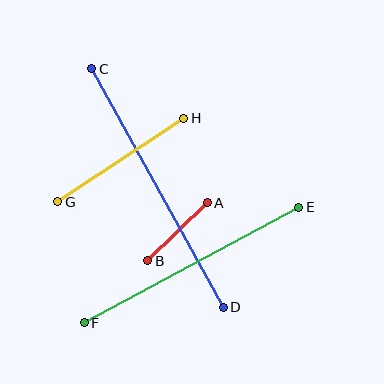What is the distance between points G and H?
The distance is approximately 151 pixels.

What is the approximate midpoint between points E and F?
The midpoint is at approximately (192, 265) pixels.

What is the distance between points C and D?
The distance is approximately 272 pixels.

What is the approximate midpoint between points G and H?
The midpoint is at approximately (121, 160) pixels.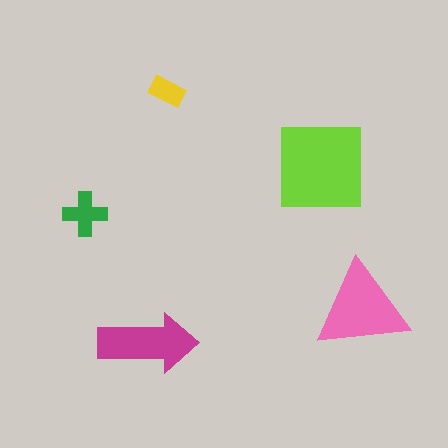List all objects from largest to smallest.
The lime square, the pink triangle, the magenta arrow, the green cross, the yellow rectangle.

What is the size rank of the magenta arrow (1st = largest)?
3rd.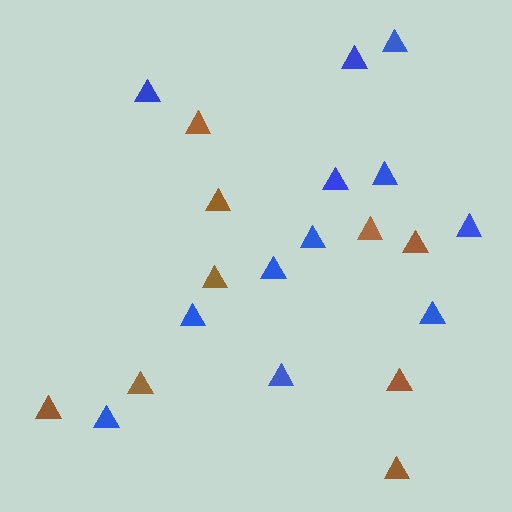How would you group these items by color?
There are 2 groups: one group of blue triangles (12) and one group of brown triangles (9).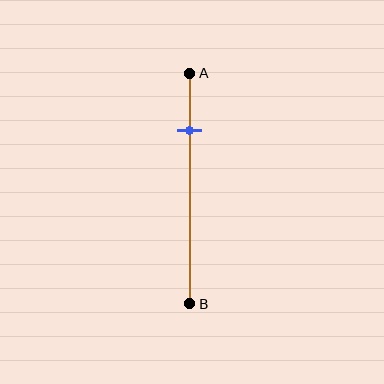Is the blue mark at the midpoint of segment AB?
No, the mark is at about 25% from A, not at the 50% midpoint.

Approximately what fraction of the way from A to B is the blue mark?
The blue mark is approximately 25% of the way from A to B.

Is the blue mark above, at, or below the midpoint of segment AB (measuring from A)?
The blue mark is above the midpoint of segment AB.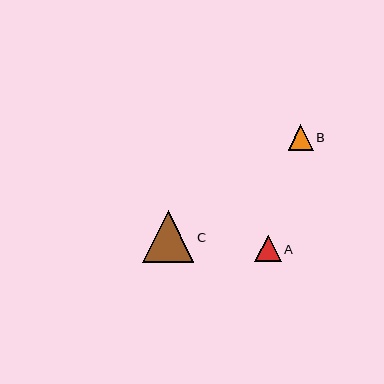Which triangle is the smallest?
Triangle B is the smallest with a size of approximately 25 pixels.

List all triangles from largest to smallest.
From largest to smallest: C, A, B.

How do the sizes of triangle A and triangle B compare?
Triangle A and triangle B are approximately the same size.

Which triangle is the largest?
Triangle C is the largest with a size of approximately 52 pixels.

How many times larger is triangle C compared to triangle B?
Triangle C is approximately 2.0 times the size of triangle B.